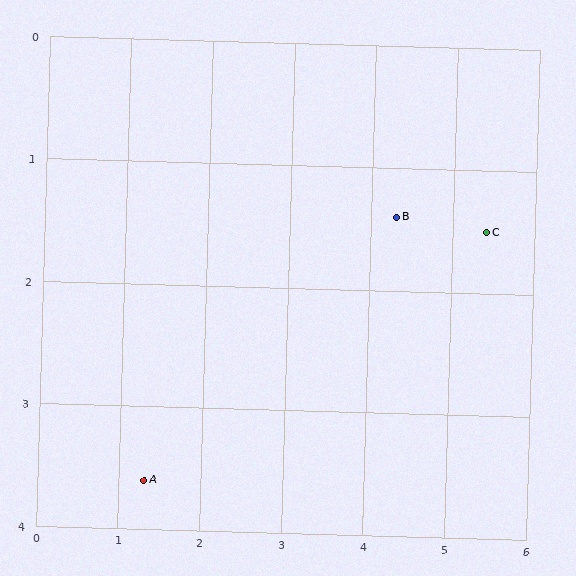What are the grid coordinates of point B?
Point B is at approximately (4.3, 1.4).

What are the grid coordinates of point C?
Point C is at approximately (5.4, 1.5).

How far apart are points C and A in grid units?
Points C and A are about 4.6 grid units apart.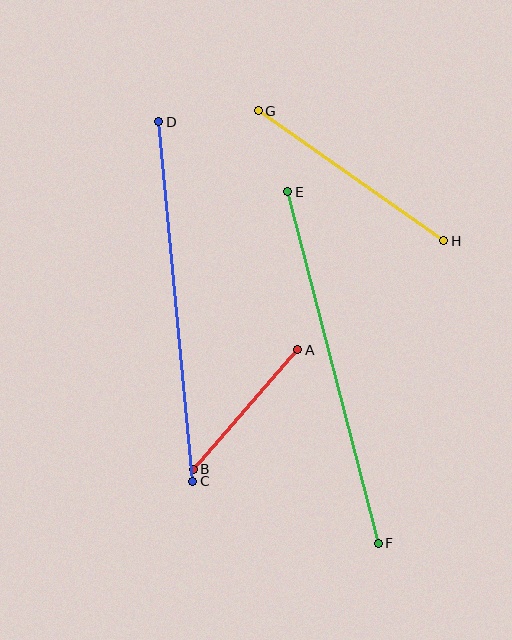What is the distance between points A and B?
The distance is approximately 159 pixels.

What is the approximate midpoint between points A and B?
The midpoint is at approximately (246, 410) pixels.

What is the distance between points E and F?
The distance is approximately 363 pixels.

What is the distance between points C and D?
The distance is approximately 361 pixels.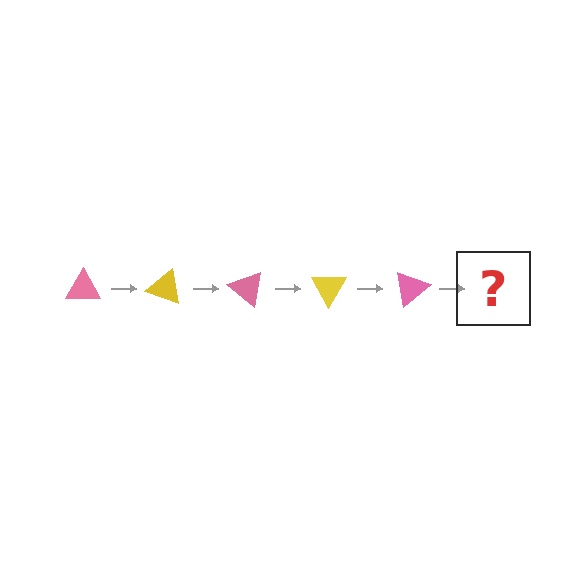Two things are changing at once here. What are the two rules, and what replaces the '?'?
The two rules are that it rotates 20 degrees each step and the color cycles through pink and yellow. The '?' should be a yellow triangle, rotated 100 degrees from the start.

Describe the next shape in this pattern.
It should be a yellow triangle, rotated 100 degrees from the start.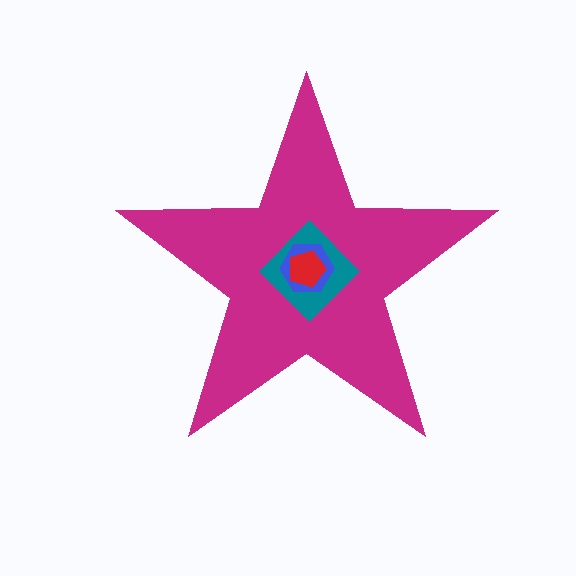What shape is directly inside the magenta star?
The teal diamond.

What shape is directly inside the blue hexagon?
The red pentagon.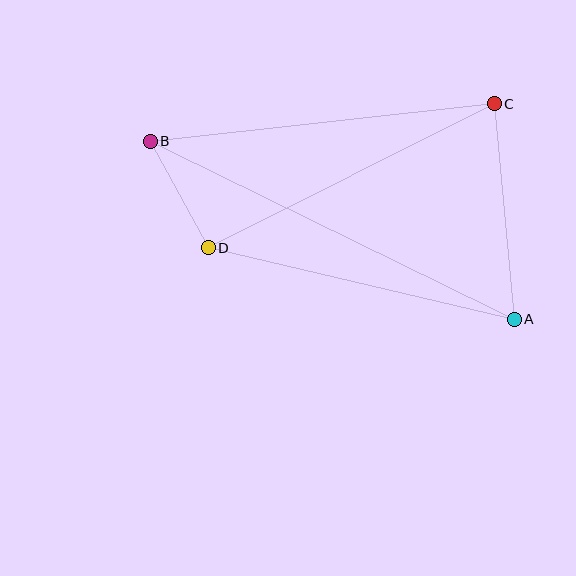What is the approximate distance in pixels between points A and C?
The distance between A and C is approximately 216 pixels.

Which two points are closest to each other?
Points B and D are closest to each other.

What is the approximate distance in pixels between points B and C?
The distance between B and C is approximately 346 pixels.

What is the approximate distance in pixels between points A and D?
The distance between A and D is approximately 314 pixels.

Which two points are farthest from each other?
Points A and B are farthest from each other.